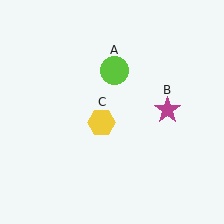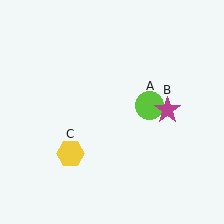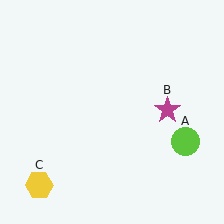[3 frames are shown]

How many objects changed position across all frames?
2 objects changed position: lime circle (object A), yellow hexagon (object C).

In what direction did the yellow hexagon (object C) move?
The yellow hexagon (object C) moved down and to the left.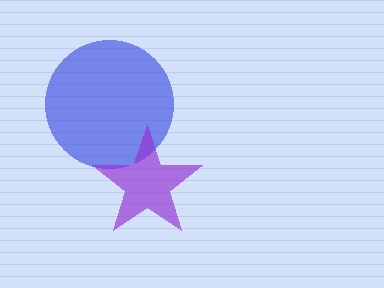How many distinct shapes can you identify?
There are 2 distinct shapes: a blue circle, a purple star.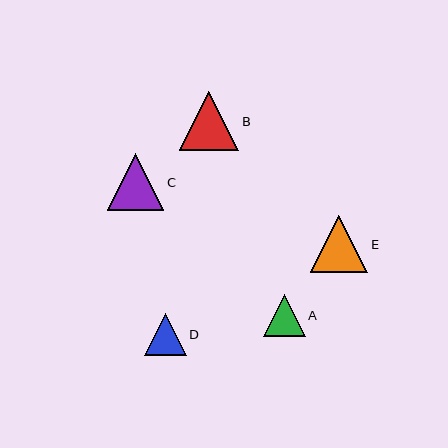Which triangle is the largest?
Triangle B is the largest with a size of approximately 60 pixels.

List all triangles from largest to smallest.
From largest to smallest: B, E, C, A, D.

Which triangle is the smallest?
Triangle D is the smallest with a size of approximately 41 pixels.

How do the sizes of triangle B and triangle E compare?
Triangle B and triangle E are approximately the same size.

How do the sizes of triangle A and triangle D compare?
Triangle A and triangle D are approximately the same size.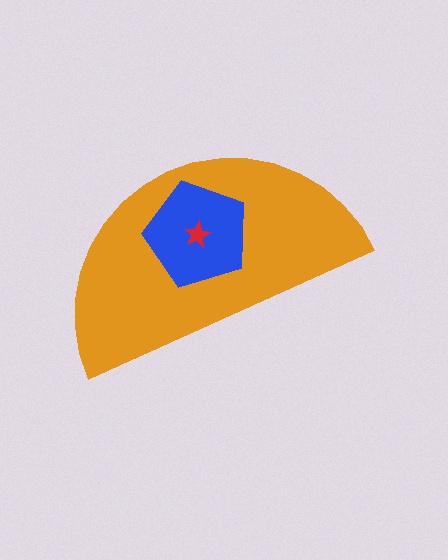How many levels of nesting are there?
3.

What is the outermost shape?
The orange semicircle.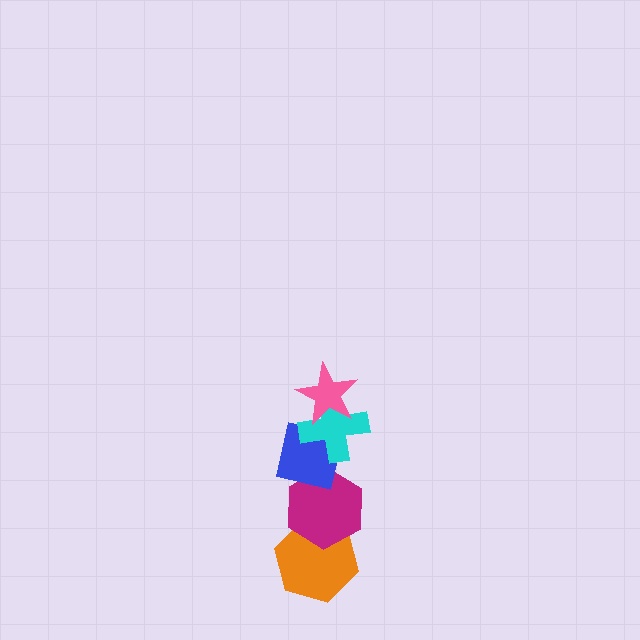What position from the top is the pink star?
The pink star is 1st from the top.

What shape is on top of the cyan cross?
The pink star is on top of the cyan cross.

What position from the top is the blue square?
The blue square is 3rd from the top.